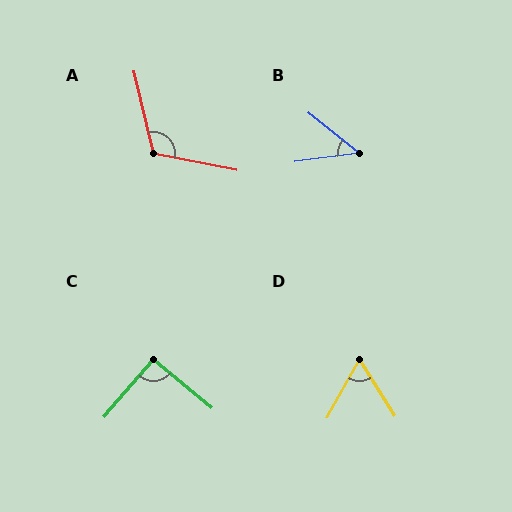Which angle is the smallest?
B, at approximately 46 degrees.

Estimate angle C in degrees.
Approximately 91 degrees.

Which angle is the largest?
A, at approximately 115 degrees.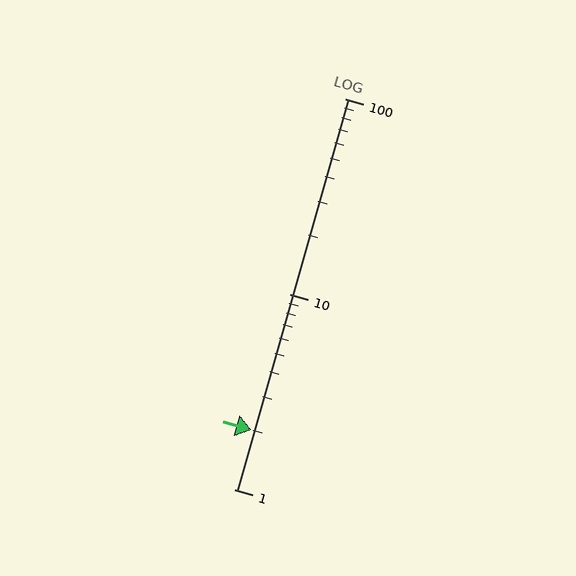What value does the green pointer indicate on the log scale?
The pointer indicates approximately 2.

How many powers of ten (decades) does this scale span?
The scale spans 2 decades, from 1 to 100.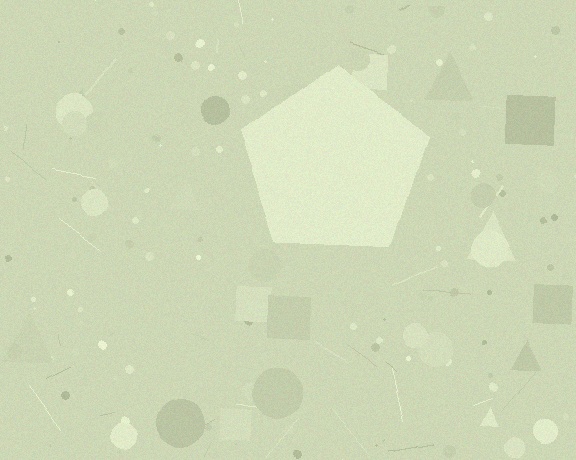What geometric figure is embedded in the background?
A pentagon is embedded in the background.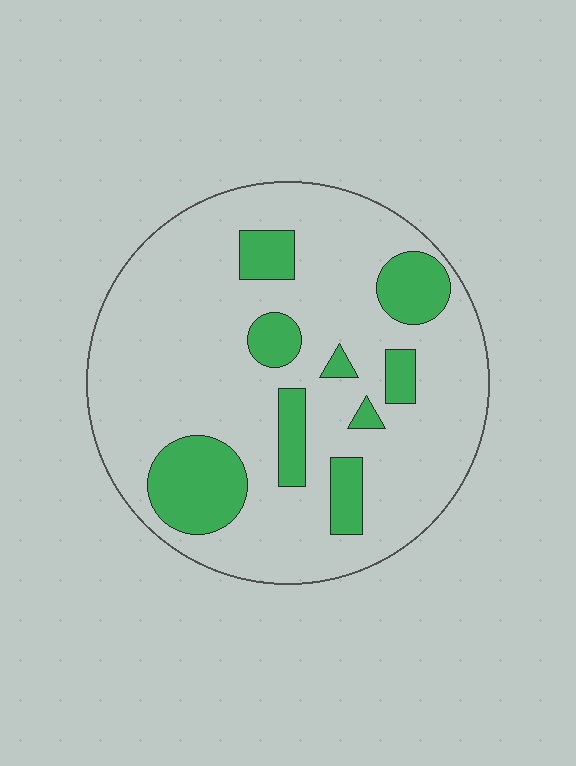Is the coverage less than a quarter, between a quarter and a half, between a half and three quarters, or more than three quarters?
Less than a quarter.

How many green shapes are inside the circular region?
9.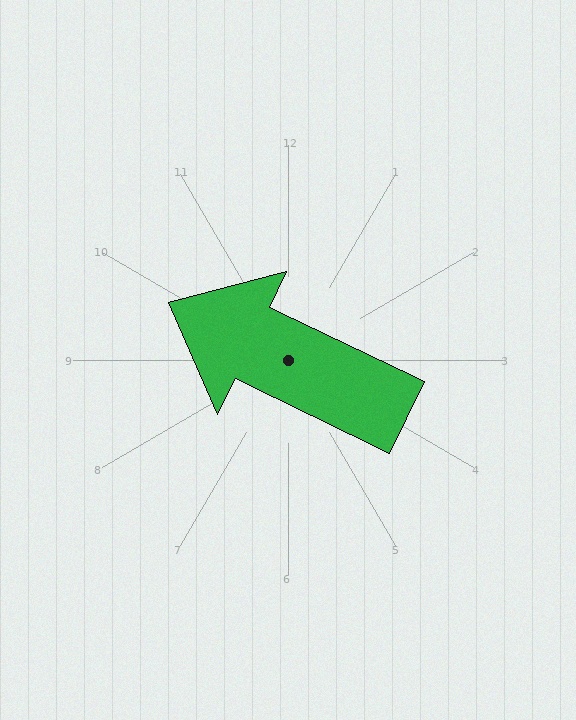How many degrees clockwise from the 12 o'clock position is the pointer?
Approximately 296 degrees.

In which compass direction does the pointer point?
Northwest.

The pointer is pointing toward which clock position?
Roughly 10 o'clock.